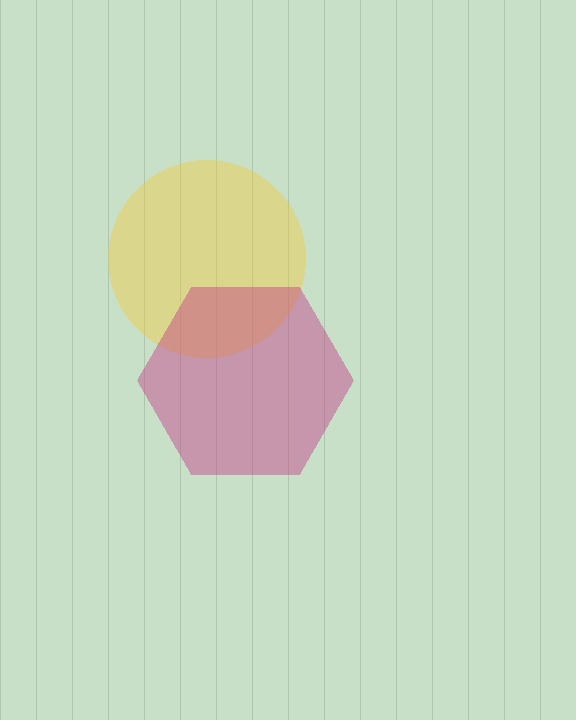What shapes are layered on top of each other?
The layered shapes are: a yellow circle, a magenta hexagon.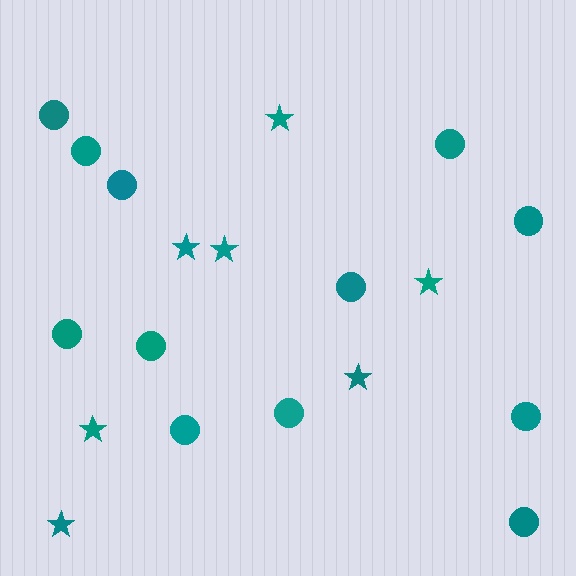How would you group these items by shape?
There are 2 groups: one group of circles (12) and one group of stars (7).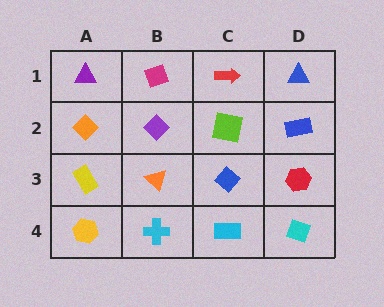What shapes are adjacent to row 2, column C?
A red arrow (row 1, column C), a blue diamond (row 3, column C), a purple diamond (row 2, column B), a blue rectangle (row 2, column D).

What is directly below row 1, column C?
A lime square.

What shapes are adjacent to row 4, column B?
An orange triangle (row 3, column B), a yellow hexagon (row 4, column A), a cyan rectangle (row 4, column C).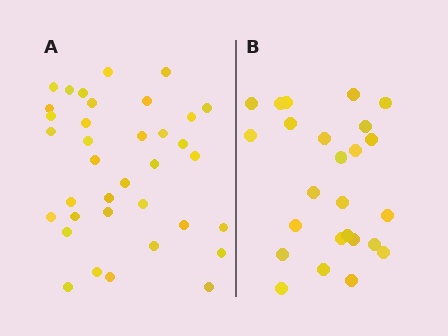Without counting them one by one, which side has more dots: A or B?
Region A (the left region) has more dots.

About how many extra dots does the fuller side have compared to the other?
Region A has roughly 12 or so more dots than region B.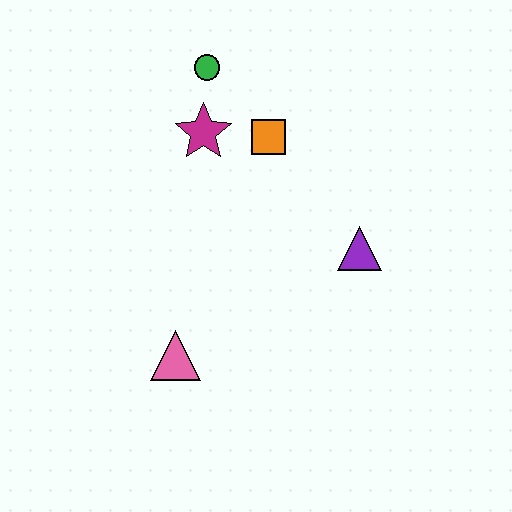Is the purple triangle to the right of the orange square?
Yes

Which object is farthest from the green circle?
The pink triangle is farthest from the green circle.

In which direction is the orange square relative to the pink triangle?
The orange square is above the pink triangle.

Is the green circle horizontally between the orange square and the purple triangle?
No